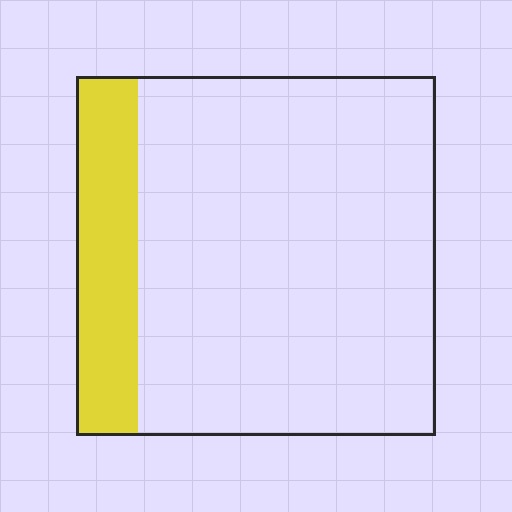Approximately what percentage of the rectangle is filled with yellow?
Approximately 15%.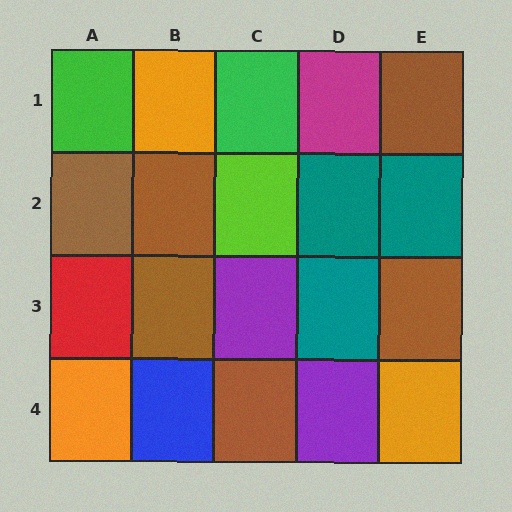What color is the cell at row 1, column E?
Brown.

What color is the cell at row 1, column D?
Magenta.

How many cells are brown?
6 cells are brown.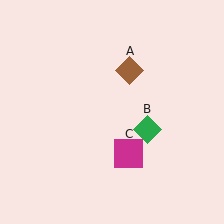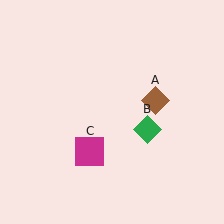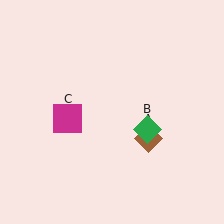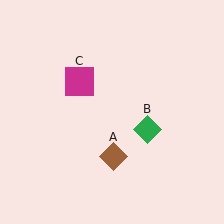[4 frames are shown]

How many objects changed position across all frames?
2 objects changed position: brown diamond (object A), magenta square (object C).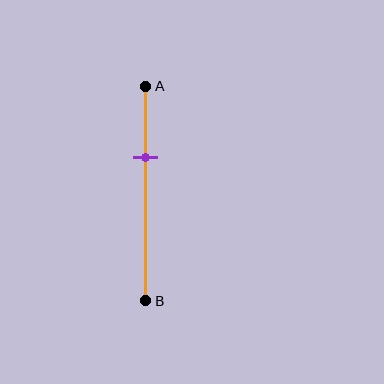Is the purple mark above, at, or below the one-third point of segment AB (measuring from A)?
The purple mark is approximately at the one-third point of segment AB.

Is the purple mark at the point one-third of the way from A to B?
Yes, the mark is approximately at the one-third point.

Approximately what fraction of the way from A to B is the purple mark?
The purple mark is approximately 35% of the way from A to B.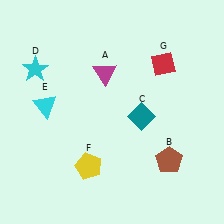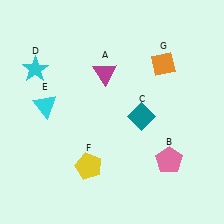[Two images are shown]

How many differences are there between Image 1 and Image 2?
There are 2 differences between the two images.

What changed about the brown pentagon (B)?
In Image 1, B is brown. In Image 2, it changed to pink.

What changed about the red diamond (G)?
In Image 1, G is red. In Image 2, it changed to orange.